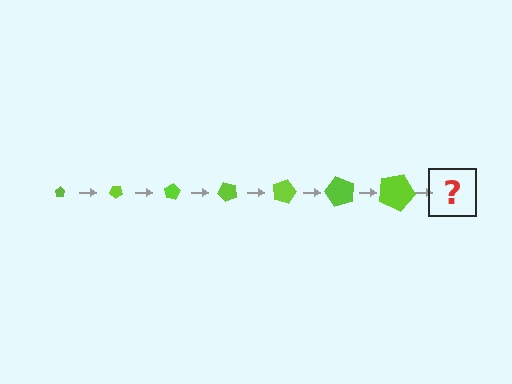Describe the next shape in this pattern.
It should be a pentagon, larger than the previous one and rotated 280 degrees from the start.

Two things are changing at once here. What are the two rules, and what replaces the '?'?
The two rules are that the pentagon grows larger each step and it rotates 40 degrees each step. The '?' should be a pentagon, larger than the previous one and rotated 280 degrees from the start.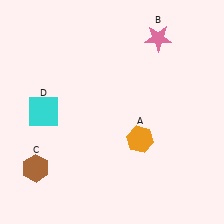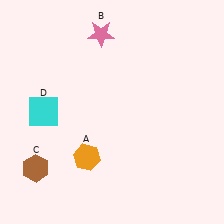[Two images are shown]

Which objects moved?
The objects that moved are: the orange hexagon (A), the pink star (B).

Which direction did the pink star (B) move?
The pink star (B) moved left.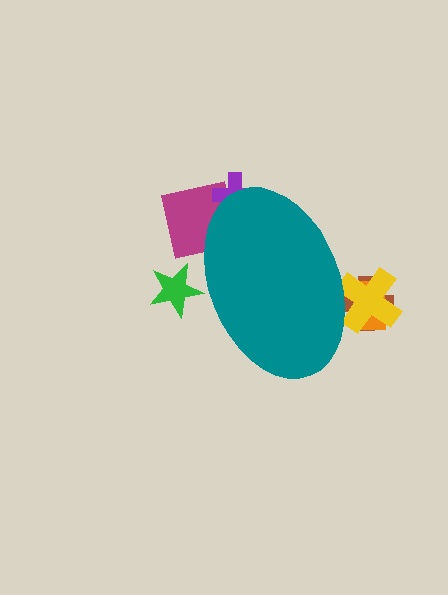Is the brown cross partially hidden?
Yes, the brown cross is partially hidden behind the teal ellipse.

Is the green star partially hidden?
Yes, the green star is partially hidden behind the teal ellipse.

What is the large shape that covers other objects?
A teal ellipse.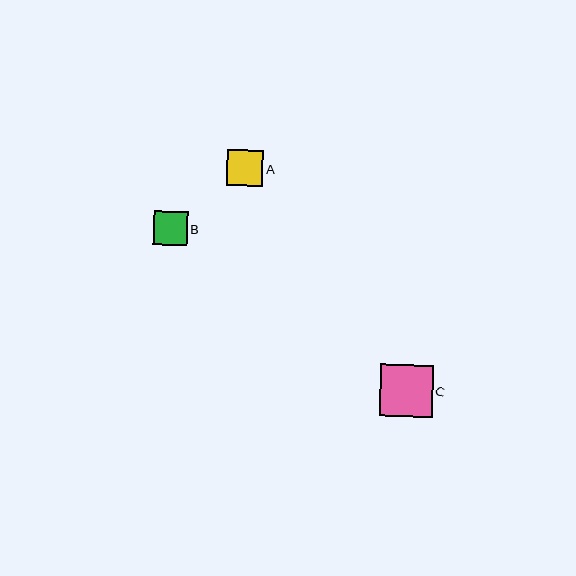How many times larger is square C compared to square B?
Square C is approximately 1.6 times the size of square B.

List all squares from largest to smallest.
From largest to smallest: C, A, B.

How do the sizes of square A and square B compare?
Square A and square B are approximately the same size.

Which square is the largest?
Square C is the largest with a size of approximately 52 pixels.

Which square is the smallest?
Square B is the smallest with a size of approximately 34 pixels.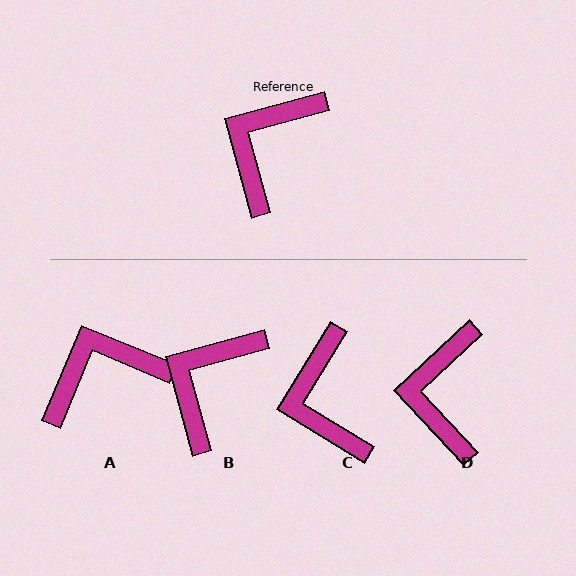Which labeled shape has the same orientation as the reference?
B.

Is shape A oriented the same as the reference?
No, it is off by about 38 degrees.